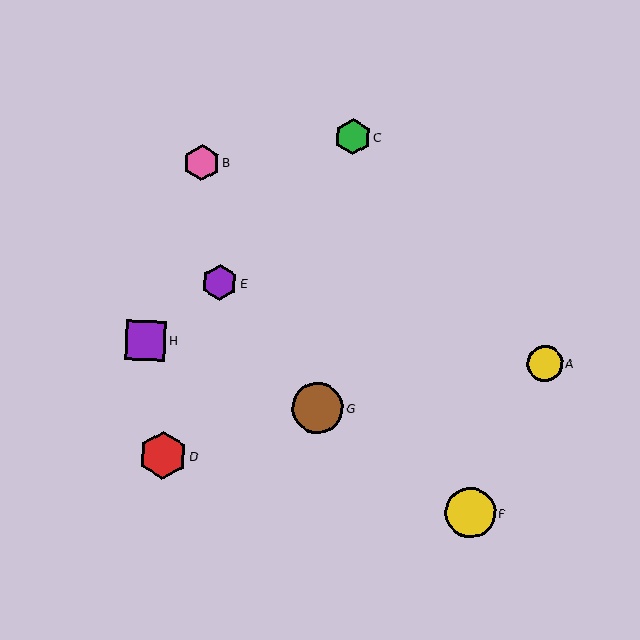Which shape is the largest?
The brown circle (labeled G) is the largest.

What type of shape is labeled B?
Shape B is a pink hexagon.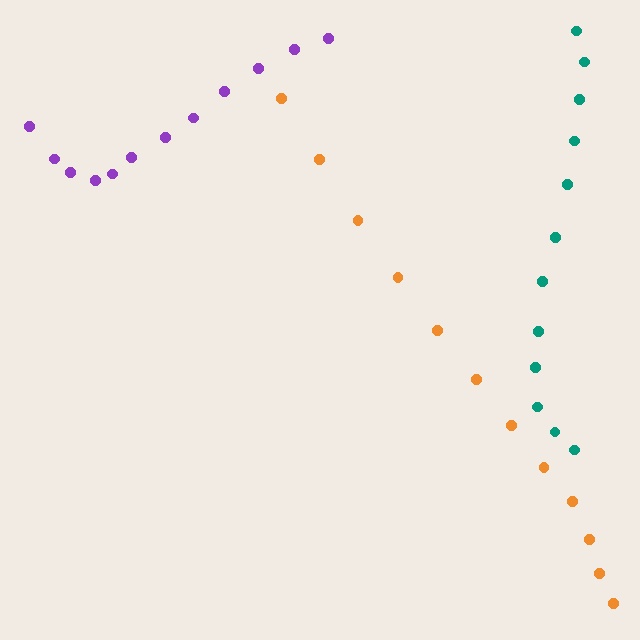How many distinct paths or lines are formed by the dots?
There are 3 distinct paths.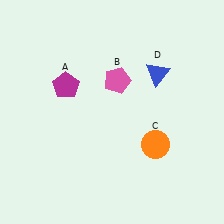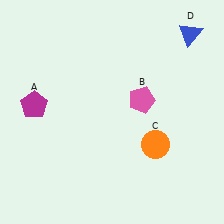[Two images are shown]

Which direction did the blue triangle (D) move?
The blue triangle (D) moved up.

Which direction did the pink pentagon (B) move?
The pink pentagon (B) moved right.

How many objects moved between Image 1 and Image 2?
3 objects moved between the two images.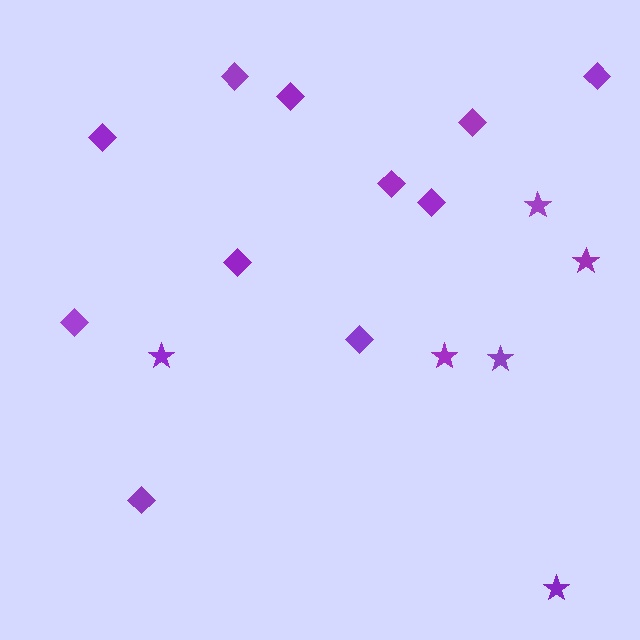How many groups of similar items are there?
There are 2 groups: one group of diamonds (11) and one group of stars (6).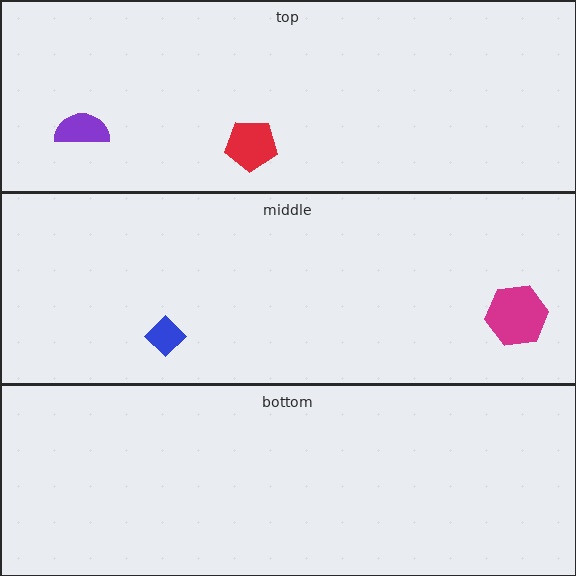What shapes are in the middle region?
The blue diamond, the magenta hexagon.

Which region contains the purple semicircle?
The top region.